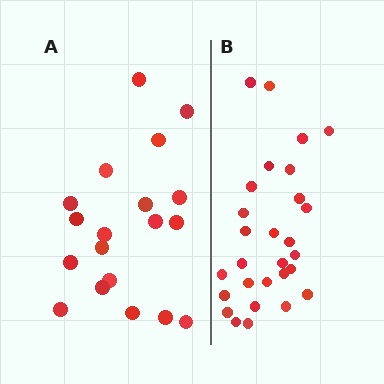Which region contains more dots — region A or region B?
Region B (the right region) has more dots.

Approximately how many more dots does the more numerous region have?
Region B has roughly 8 or so more dots than region A.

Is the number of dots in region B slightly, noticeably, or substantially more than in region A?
Region B has substantially more. The ratio is roughly 1.5 to 1.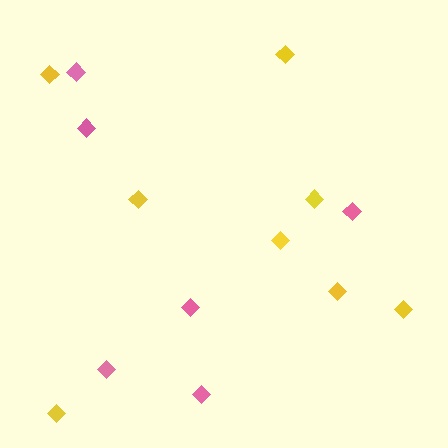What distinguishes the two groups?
There are 2 groups: one group of pink diamonds (6) and one group of yellow diamonds (8).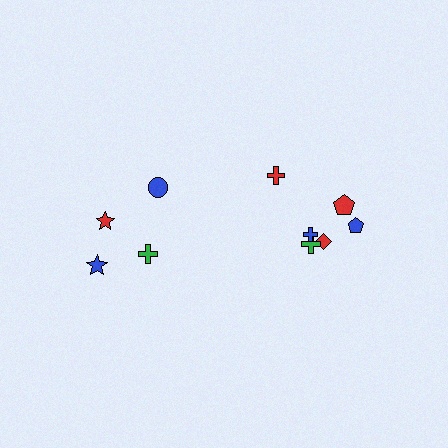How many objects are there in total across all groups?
There are 10 objects.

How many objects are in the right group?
There are 6 objects.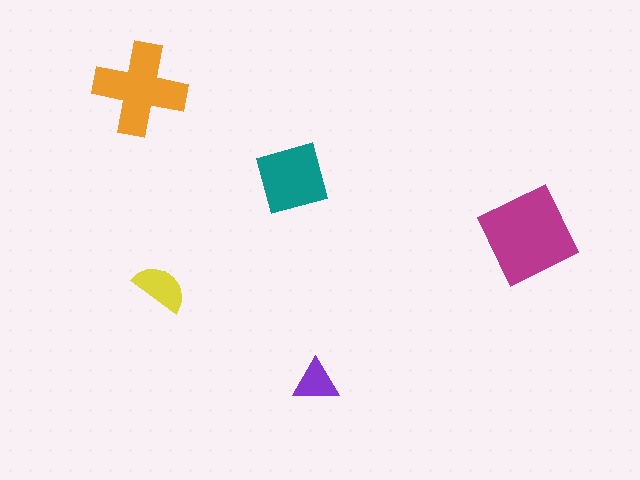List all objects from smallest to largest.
The purple triangle, the yellow semicircle, the teal square, the orange cross, the magenta diamond.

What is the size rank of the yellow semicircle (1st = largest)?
4th.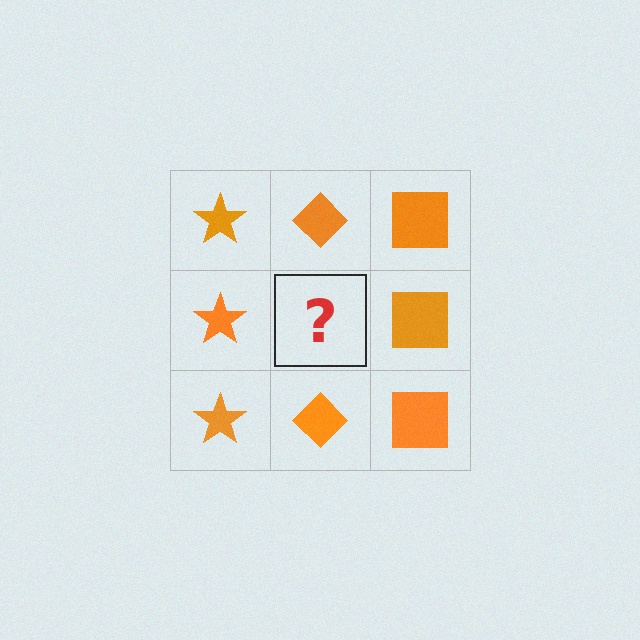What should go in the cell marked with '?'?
The missing cell should contain an orange diamond.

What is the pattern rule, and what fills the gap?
The rule is that each column has a consistent shape. The gap should be filled with an orange diamond.